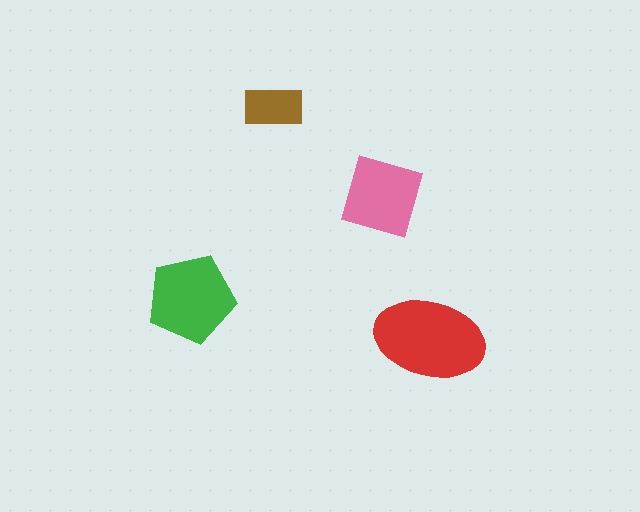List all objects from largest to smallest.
The red ellipse, the green pentagon, the pink square, the brown rectangle.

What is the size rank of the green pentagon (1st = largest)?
2nd.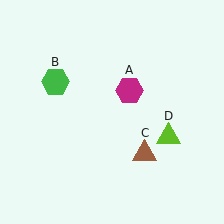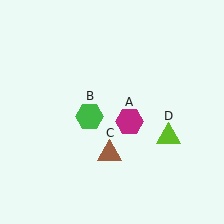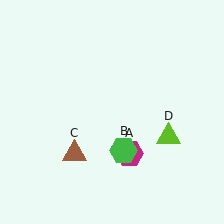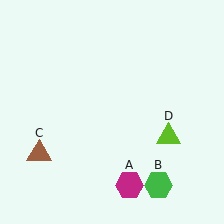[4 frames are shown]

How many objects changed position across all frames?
3 objects changed position: magenta hexagon (object A), green hexagon (object B), brown triangle (object C).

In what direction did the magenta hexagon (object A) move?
The magenta hexagon (object A) moved down.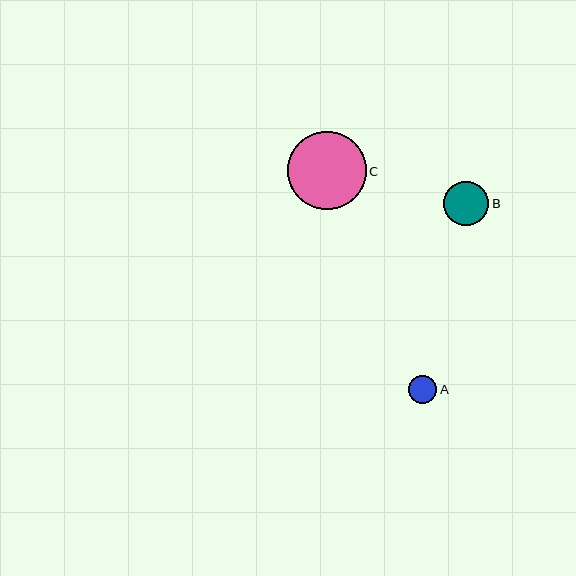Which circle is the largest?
Circle C is the largest with a size of approximately 79 pixels.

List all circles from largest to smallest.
From largest to smallest: C, B, A.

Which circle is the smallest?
Circle A is the smallest with a size of approximately 28 pixels.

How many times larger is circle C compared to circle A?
Circle C is approximately 2.9 times the size of circle A.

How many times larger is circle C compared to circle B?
Circle C is approximately 1.8 times the size of circle B.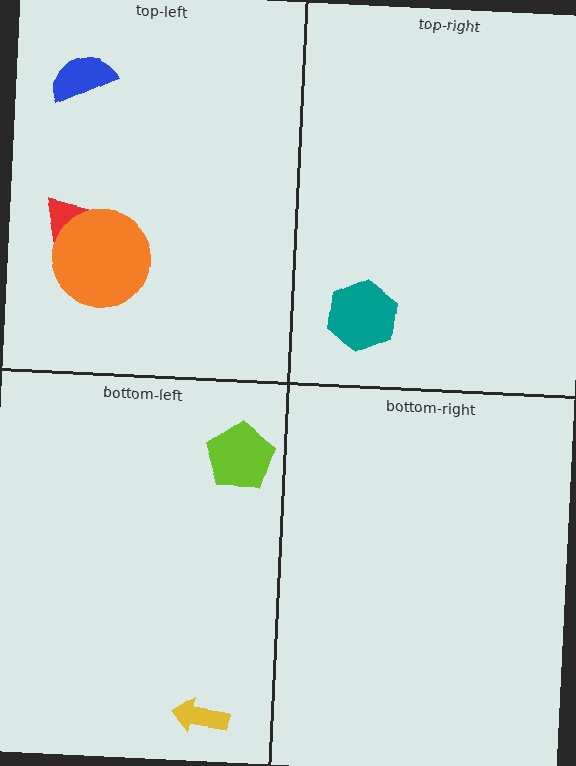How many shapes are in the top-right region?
1.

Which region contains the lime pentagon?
The bottom-left region.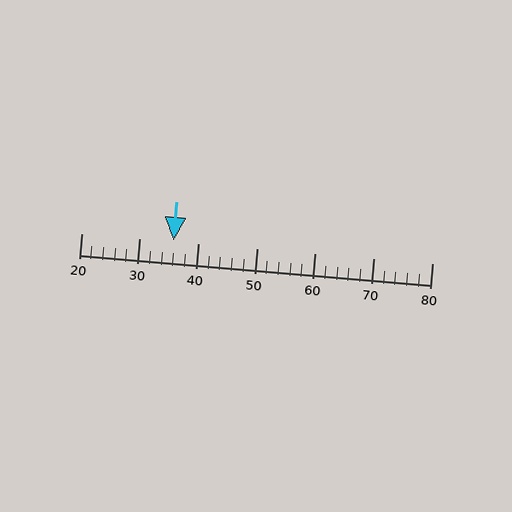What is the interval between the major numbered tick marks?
The major tick marks are spaced 10 units apart.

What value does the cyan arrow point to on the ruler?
The cyan arrow points to approximately 36.